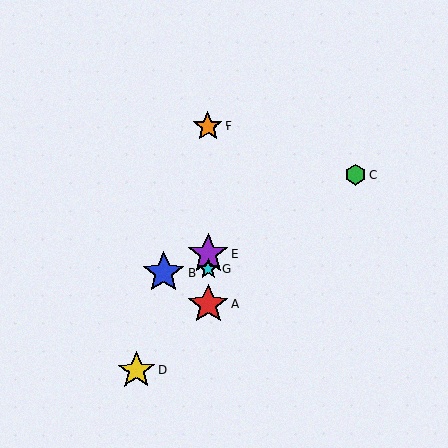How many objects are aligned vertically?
4 objects (A, E, F, G) are aligned vertically.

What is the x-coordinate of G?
Object G is at x≈208.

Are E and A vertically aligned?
Yes, both are at x≈208.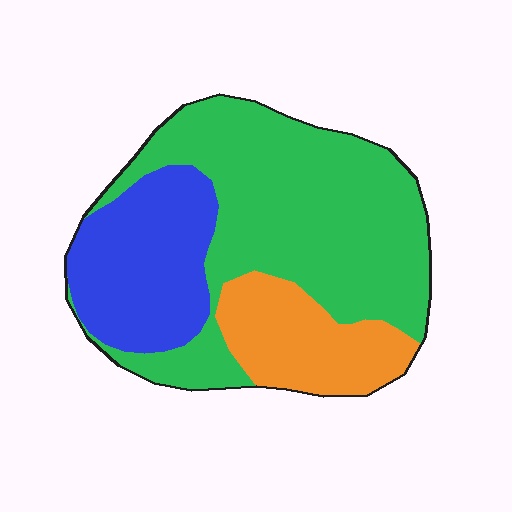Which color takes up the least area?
Orange, at roughly 20%.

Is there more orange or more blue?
Blue.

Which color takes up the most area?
Green, at roughly 55%.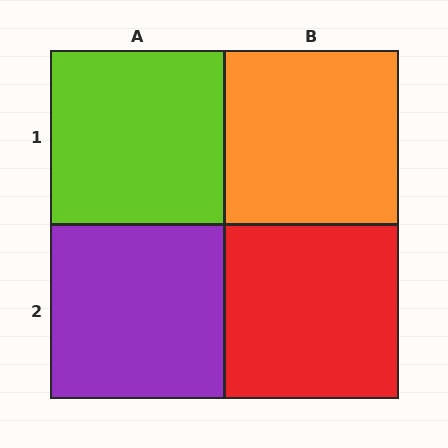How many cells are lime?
1 cell is lime.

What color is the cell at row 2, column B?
Red.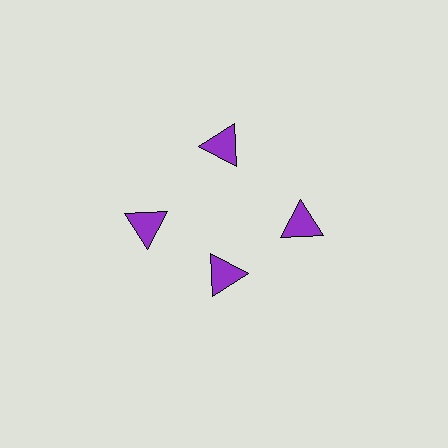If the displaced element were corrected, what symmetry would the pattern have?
It would have 4-fold rotational symmetry — the pattern would map onto itself every 90 degrees.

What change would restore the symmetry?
The symmetry would be restored by moving it outward, back onto the ring so that all 4 triangles sit at equal angles and equal distance from the center.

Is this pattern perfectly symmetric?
No. The 4 purple triangles are arranged in a ring, but one element near the 6 o'clock position is pulled inward toward the center, breaking the 4-fold rotational symmetry.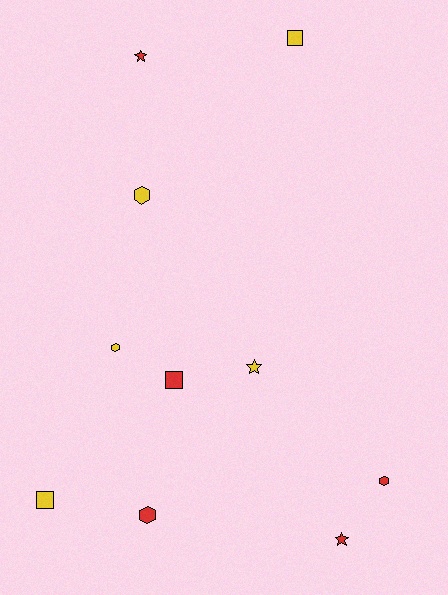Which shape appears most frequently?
Hexagon, with 4 objects.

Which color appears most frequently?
Red, with 5 objects.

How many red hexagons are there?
There are 2 red hexagons.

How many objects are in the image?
There are 10 objects.